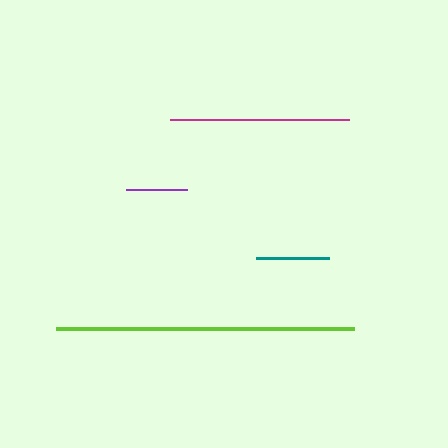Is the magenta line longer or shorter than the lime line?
The lime line is longer than the magenta line.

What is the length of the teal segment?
The teal segment is approximately 74 pixels long.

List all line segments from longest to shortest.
From longest to shortest: lime, magenta, teal, purple.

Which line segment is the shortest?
The purple line is the shortest at approximately 61 pixels.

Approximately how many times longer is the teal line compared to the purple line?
The teal line is approximately 1.2 times the length of the purple line.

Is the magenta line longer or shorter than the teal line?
The magenta line is longer than the teal line.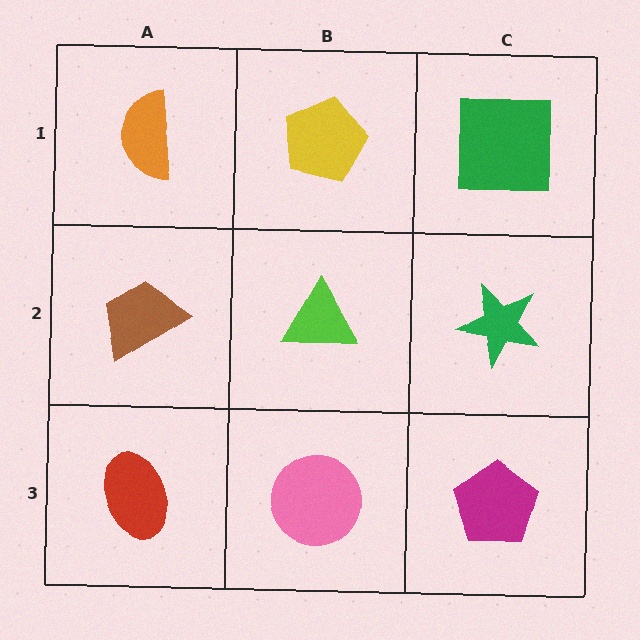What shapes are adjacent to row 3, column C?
A green star (row 2, column C), a pink circle (row 3, column B).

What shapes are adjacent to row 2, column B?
A yellow pentagon (row 1, column B), a pink circle (row 3, column B), a brown trapezoid (row 2, column A), a green star (row 2, column C).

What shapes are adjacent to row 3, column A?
A brown trapezoid (row 2, column A), a pink circle (row 3, column B).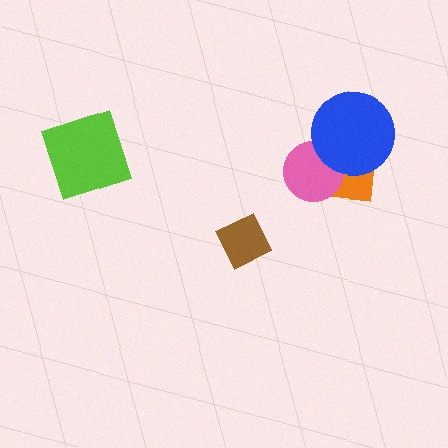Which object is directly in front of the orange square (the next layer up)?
The pink circle is directly in front of the orange square.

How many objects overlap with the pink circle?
2 objects overlap with the pink circle.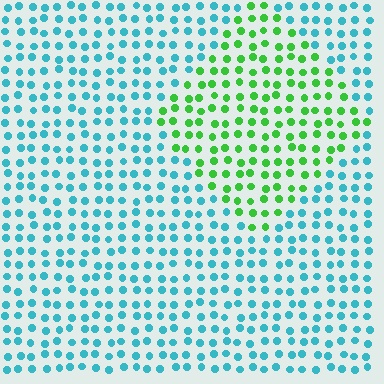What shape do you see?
I see a diamond.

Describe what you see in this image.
The image is filled with small cyan elements in a uniform arrangement. A diamond-shaped region is visible where the elements are tinted to a slightly different hue, forming a subtle color boundary.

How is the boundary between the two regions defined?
The boundary is defined purely by a slight shift in hue (about 64 degrees). Spacing, size, and orientation are identical on both sides.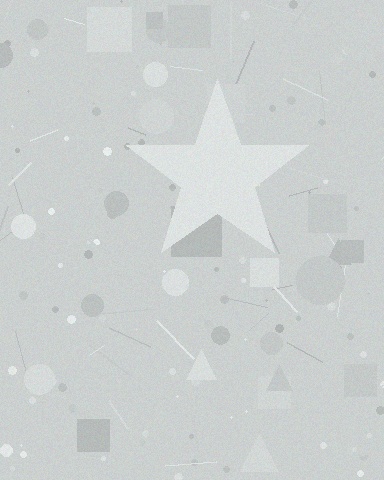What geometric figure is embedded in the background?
A star is embedded in the background.